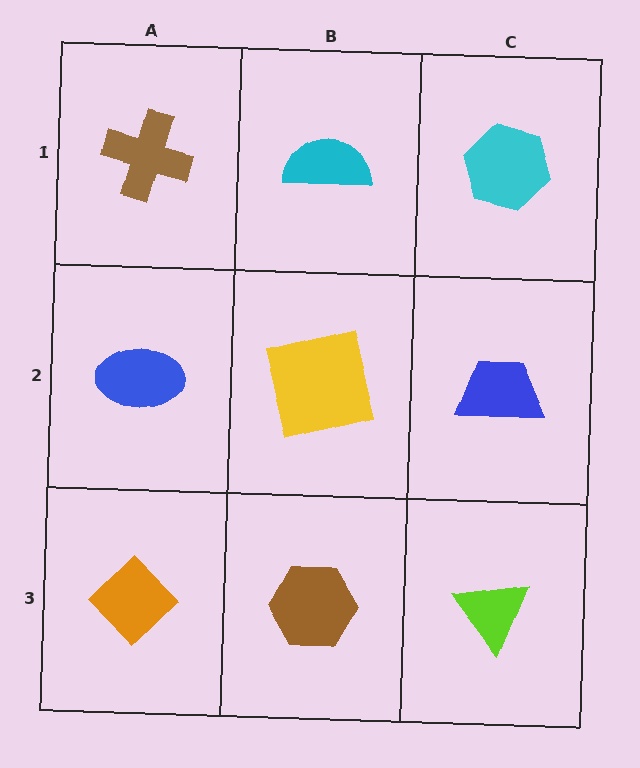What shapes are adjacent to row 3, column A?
A blue ellipse (row 2, column A), a brown hexagon (row 3, column B).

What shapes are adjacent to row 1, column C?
A blue trapezoid (row 2, column C), a cyan semicircle (row 1, column B).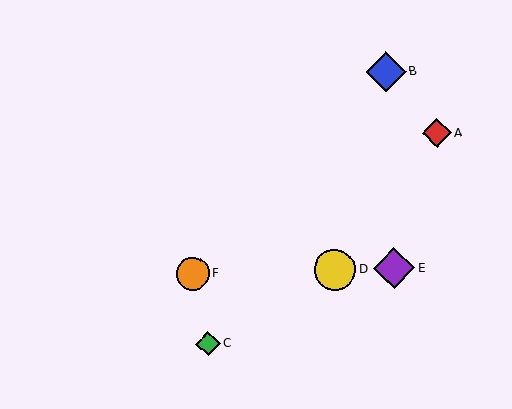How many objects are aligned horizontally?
3 objects (D, E, F) are aligned horizontally.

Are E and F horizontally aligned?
Yes, both are at y≈268.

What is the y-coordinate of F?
Object F is at y≈274.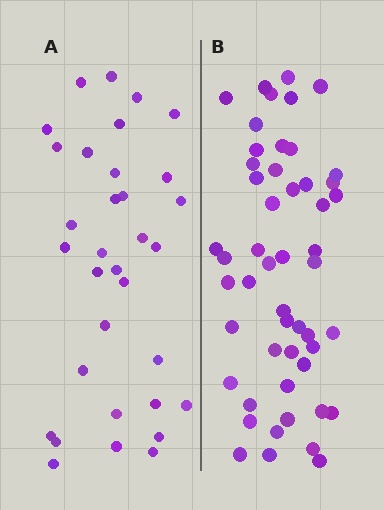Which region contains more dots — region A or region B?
Region B (the right region) has more dots.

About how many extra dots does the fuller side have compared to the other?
Region B has approximately 20 more dots than region A.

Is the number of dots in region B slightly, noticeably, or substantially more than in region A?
Region B has substantially more. The ratio is roughly 1.5 to 1.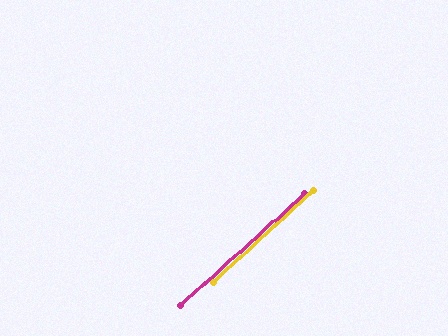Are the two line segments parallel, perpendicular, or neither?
Parallel — their directions differ by only 0.4°.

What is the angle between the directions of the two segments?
Approximately 0 degrees.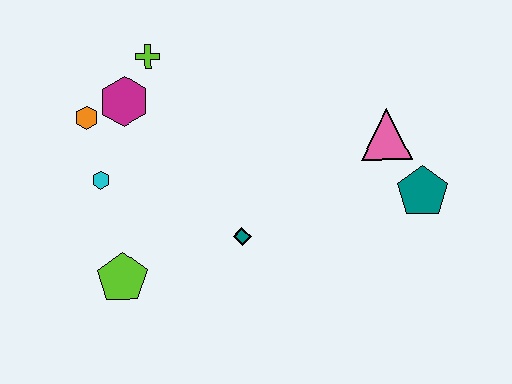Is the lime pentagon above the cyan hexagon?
No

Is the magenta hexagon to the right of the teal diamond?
No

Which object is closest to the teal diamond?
The lime pentagon is closest to the teal diamond.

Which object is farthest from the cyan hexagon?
The teal pentagon is farthest from the cyan hexagon.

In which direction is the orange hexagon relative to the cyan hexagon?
The orange hexagon is above the cyan hexagon.